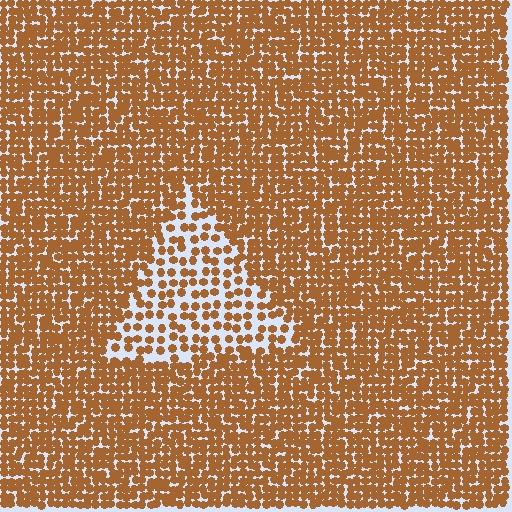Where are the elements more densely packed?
The elements are more densely packed outside the triangle boundary.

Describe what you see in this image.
The image contains small brown elements arranged at two different densities. A triangle-shaped region is visible where the elements are less densely packed than the surrounding area.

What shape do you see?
I see a triangle.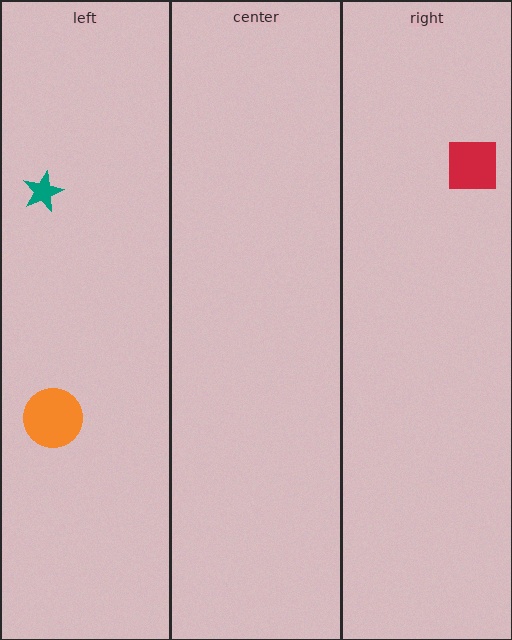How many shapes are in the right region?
1.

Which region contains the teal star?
The left region.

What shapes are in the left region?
The teal star, the orange circle.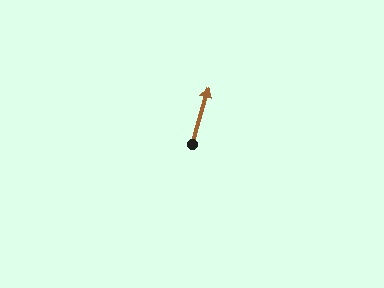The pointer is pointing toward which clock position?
Roughly 1 o'clock.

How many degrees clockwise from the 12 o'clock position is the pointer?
Approximately 16 degrees.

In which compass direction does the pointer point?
North.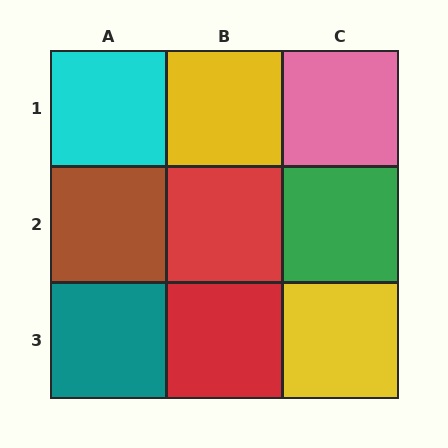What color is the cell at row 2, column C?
Green.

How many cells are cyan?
1 cell is cyan.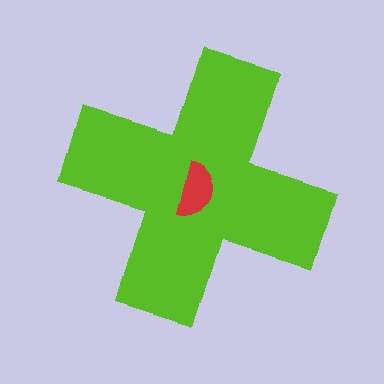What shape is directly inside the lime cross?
The red semicircle.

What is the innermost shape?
The red semicircle.